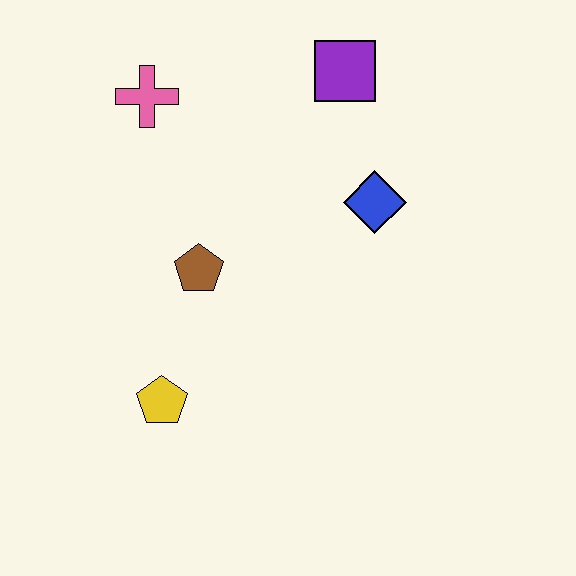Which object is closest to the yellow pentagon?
The brown pentagon is closest to the yellow pentagon.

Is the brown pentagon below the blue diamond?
Yes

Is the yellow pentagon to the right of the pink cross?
Yes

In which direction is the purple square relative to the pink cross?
The purple square is to the right of the pink cross.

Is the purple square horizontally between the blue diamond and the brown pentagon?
Yes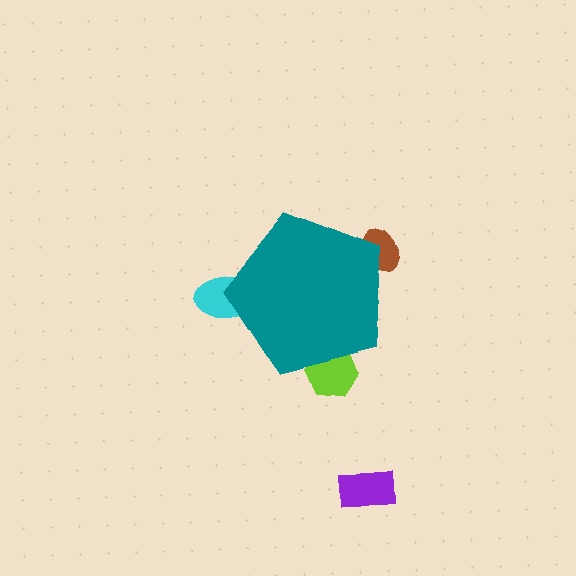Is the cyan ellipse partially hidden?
Yes, the cyan ellipse is partially hidden behind the teal pentagon.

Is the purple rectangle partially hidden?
No, the purple rectangle is fully visible.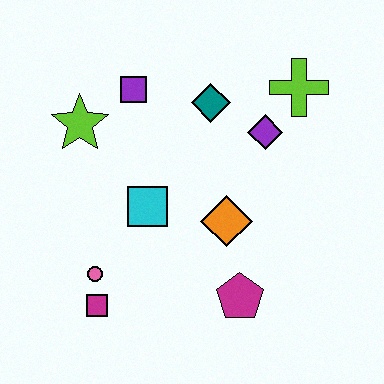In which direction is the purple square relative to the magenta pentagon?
The purple square is above the magenta pentagon.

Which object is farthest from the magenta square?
The lime cross is farthest from the magenta square.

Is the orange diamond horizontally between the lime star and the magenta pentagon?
Yes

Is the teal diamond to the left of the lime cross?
Yes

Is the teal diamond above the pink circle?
Yes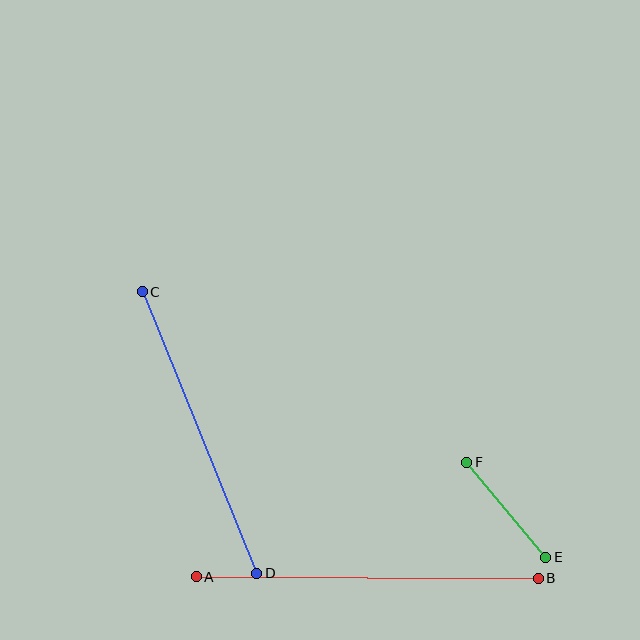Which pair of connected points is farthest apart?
Points A and B are farthest apart.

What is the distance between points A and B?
The distance is approximately 342 pixels.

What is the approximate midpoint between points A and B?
The midpoint is at approximately (367, 578) pixels.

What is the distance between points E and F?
The distance is approximately 124 pixels.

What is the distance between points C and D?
The distance is approximately 304 pixels.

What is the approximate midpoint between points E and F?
The midpoint is at approximately (506, 510) pixels.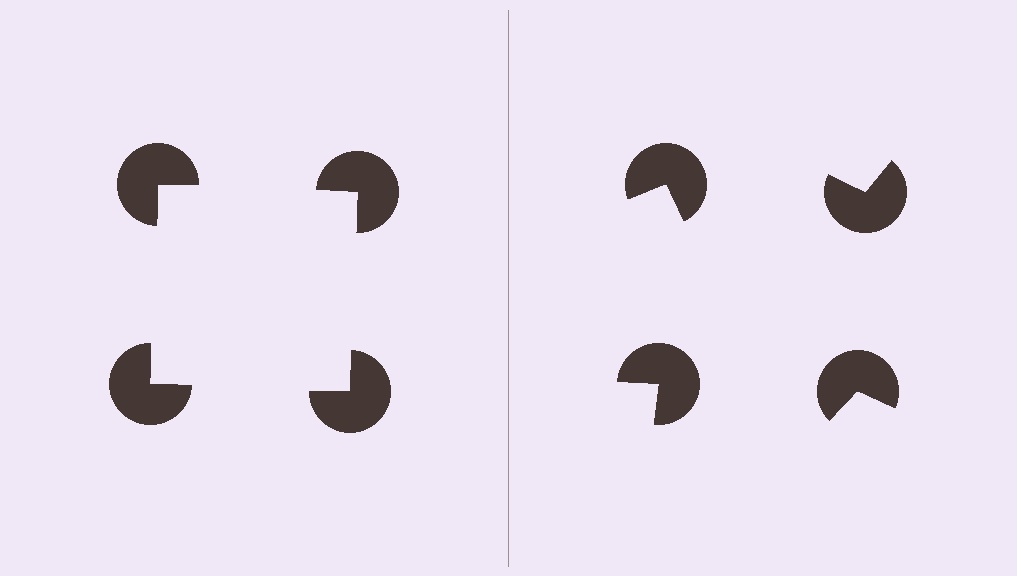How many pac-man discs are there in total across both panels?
8 — 4 on each side.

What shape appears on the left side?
An illusory square.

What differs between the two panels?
The pac-man discs are positioned identically on both sides; only the wedge orientations differ. On the left they align to a square; on the right they are misaligned.